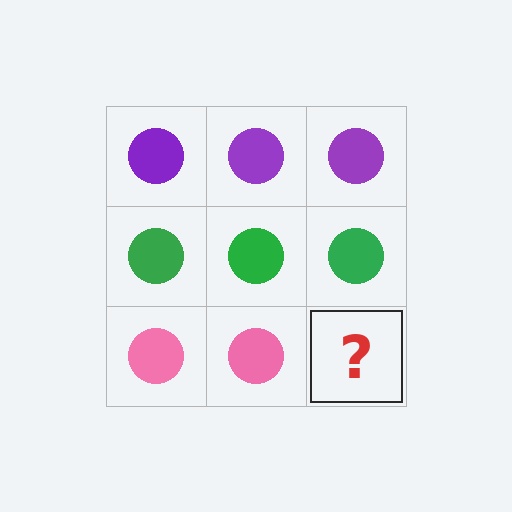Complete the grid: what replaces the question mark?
The question mark should be replaced with a pink circle.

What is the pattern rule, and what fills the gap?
The rule is that each row has a consistent color. The gap should be filled with a pink circle.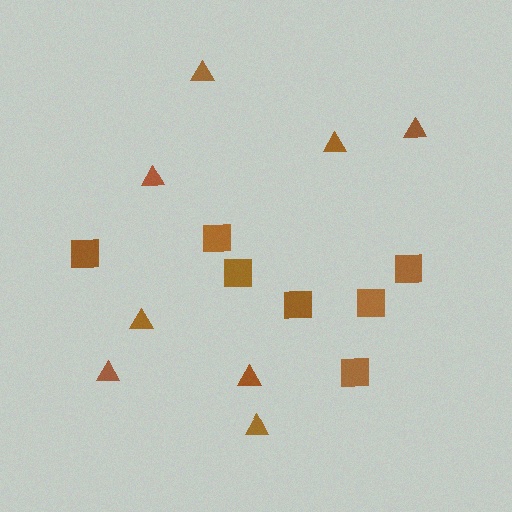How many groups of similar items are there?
There are 2 groups: one group of triangles (8) and one group of squares (7).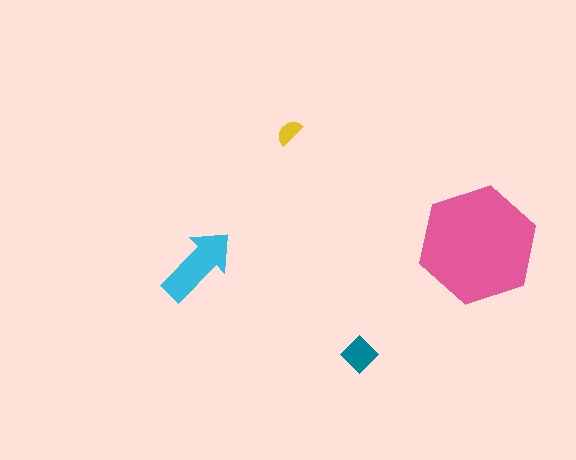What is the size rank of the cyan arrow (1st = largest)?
2nd.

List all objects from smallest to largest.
The yellow semicircle, the teal diamond, the cyan arrow, the pink hexagon.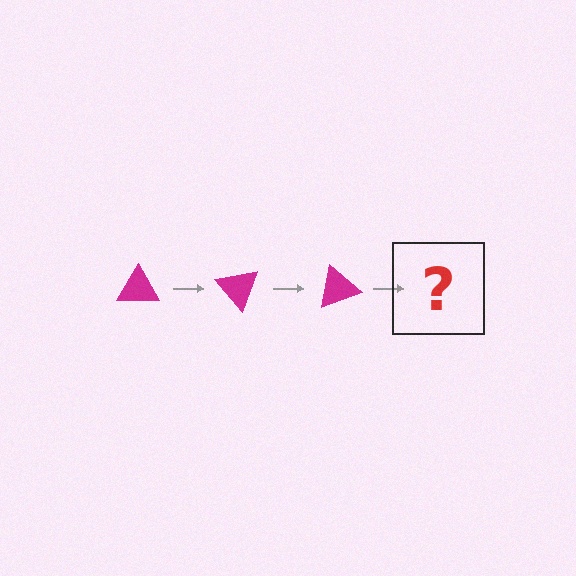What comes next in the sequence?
The next element should be a magenta triangle rotated 150 degrees.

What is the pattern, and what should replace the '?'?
The pattern is that the triangle rotates 50 degrees each step. The '?' should be a magenta triangle rotated 150 degrees.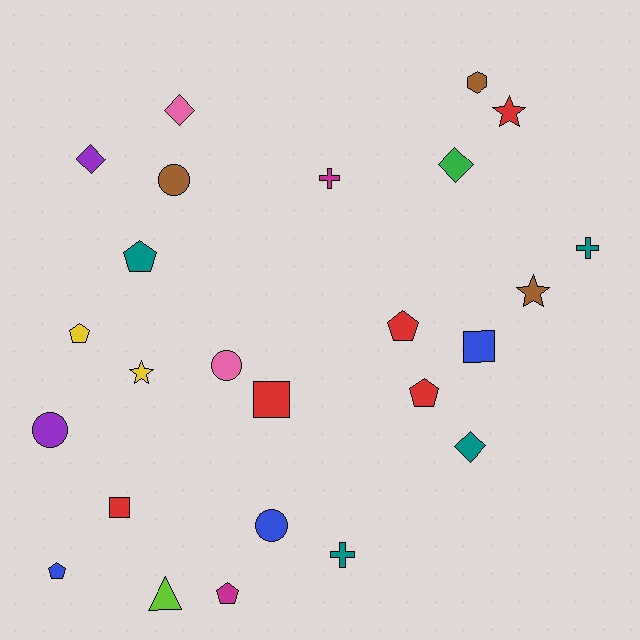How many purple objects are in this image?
There are 2 purple objects.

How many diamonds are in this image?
There are 4 diamonds.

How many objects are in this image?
There are 25 objects.